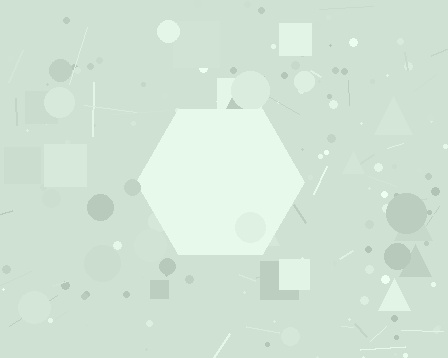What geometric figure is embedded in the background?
A hexagon is embedded in the background.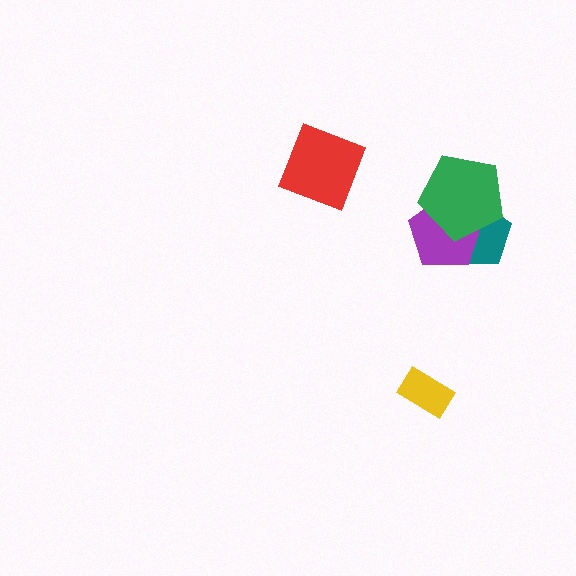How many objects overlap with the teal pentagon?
2 objects overlap with the teal pentagon.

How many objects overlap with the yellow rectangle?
0 objects overlap with the yellow rectangle.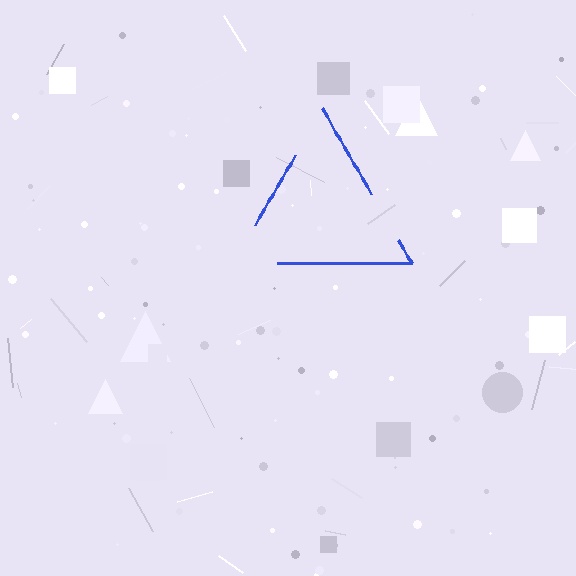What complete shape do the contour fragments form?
The contour fragments form a triangle.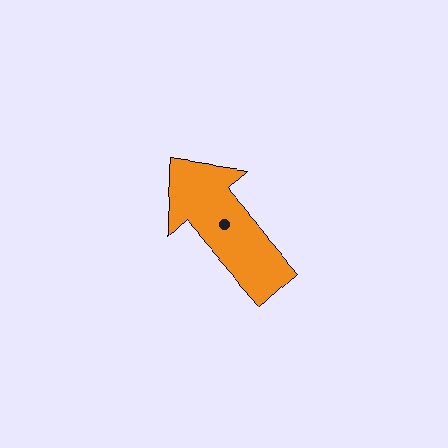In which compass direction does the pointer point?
Northwest.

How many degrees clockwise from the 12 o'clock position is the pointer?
Approximately 319 degrees.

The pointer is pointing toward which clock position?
Roughly 11 o'clock.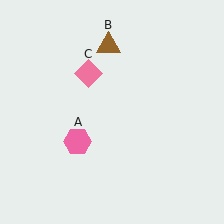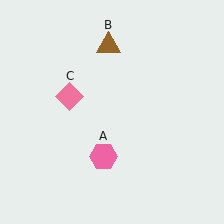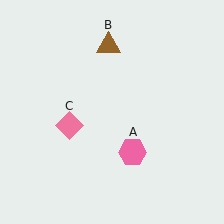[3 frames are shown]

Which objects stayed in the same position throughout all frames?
Brown triangle (object B) remained stationary.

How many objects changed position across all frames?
2 objects changed position: pink hexagon (object A), pink diamond (object C).